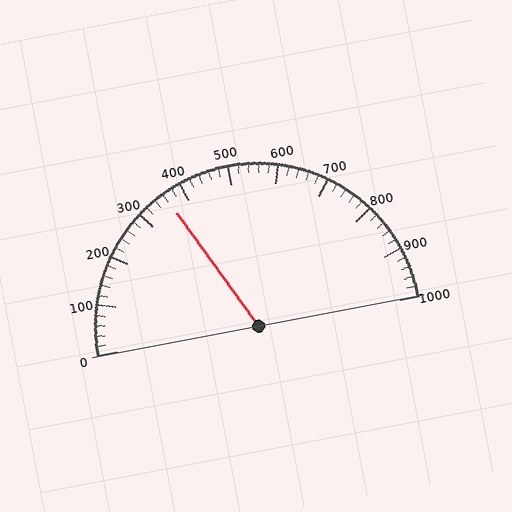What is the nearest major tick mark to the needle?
The nearest major tick mark is 400.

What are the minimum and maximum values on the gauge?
The gauge ranges from 0 to 1000.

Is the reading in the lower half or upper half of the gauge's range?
The reading is in the lower half of the range (0 to 1000).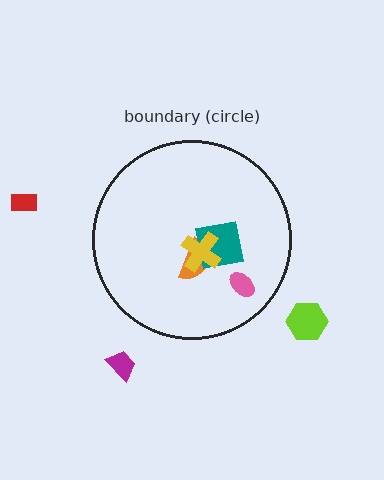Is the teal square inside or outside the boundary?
Inside.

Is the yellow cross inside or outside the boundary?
Inside.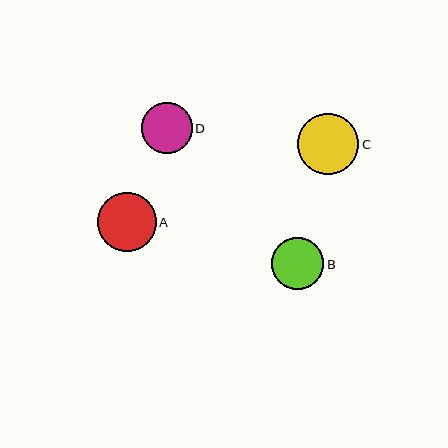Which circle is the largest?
Circle C is the largest with a size of approximately 61 pixels.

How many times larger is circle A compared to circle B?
Circle A is approximately 1.1 times the size of circle B.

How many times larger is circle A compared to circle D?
Circle A is approximately 1.2 times the size of circle D.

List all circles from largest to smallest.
From largest to smallest: C, A, B, D.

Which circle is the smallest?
Circle D is the smallest with a size of approximately 51 pixels.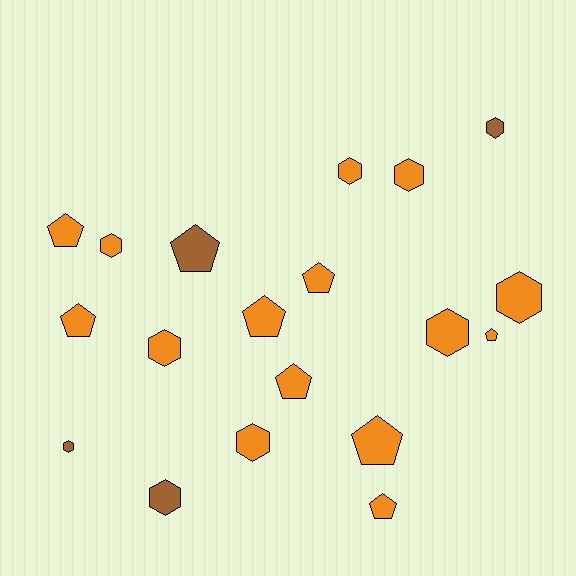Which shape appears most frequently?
Hexagon, with 10 objects.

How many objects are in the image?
There are 19 objects.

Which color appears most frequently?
Orange, with 15 objects.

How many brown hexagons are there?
There are 3 brown hexagons.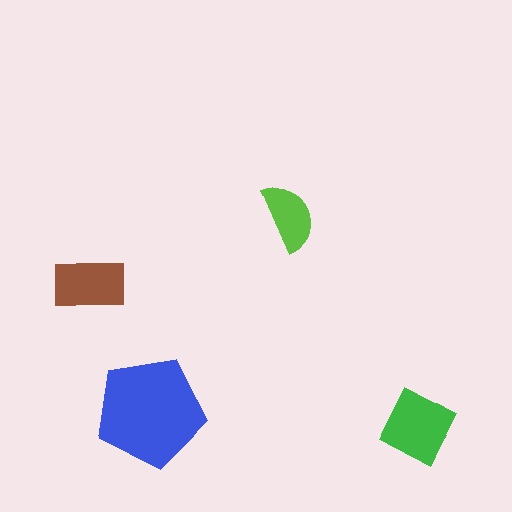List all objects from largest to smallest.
The blue pentagon, the green diamond, the brown rectangle, the lime semicircle.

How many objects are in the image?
There are 4 objects in the image.